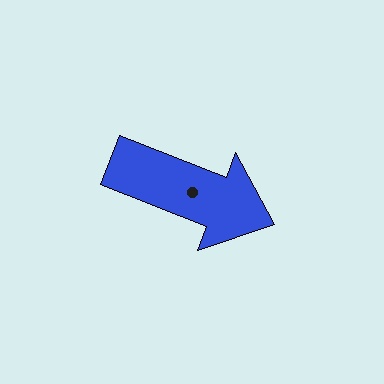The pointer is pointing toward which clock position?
Roughly 4 o'clock.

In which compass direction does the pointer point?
East.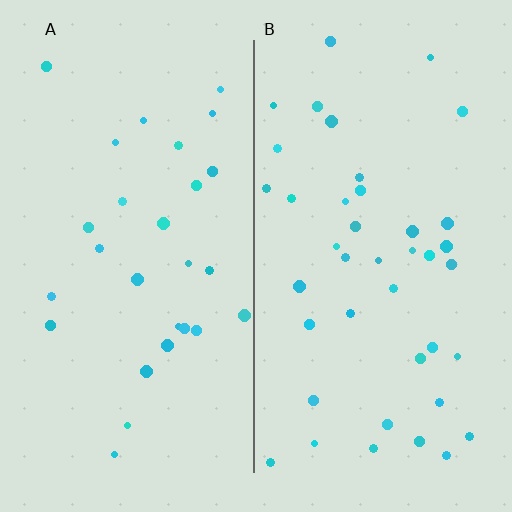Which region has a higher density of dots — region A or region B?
B (the right).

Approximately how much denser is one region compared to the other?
Approximately 1.5× — region B over region A.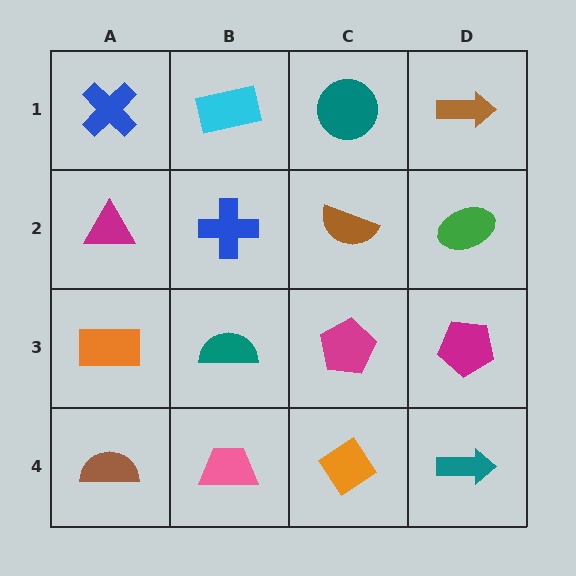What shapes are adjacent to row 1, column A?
A magenta triangle (row 2, column A), a cyan rectangle (row 1, column B).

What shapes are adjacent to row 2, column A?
A blue cross (row 1, column A), an orange rectangle (row 3, column A), a blue cross (row 2, column B).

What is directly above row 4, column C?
A magenta pentagon.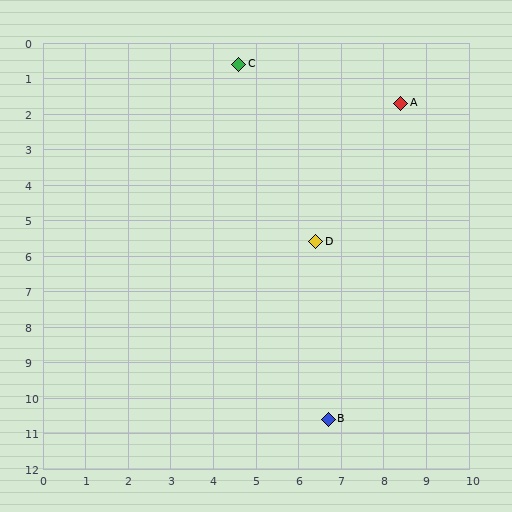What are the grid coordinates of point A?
Point A is at approximately (8.4, 1.7).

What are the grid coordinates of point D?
Point D is at approximately (6.4, 5.6).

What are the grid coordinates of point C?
Point C is at approximately (4.6, 0.6).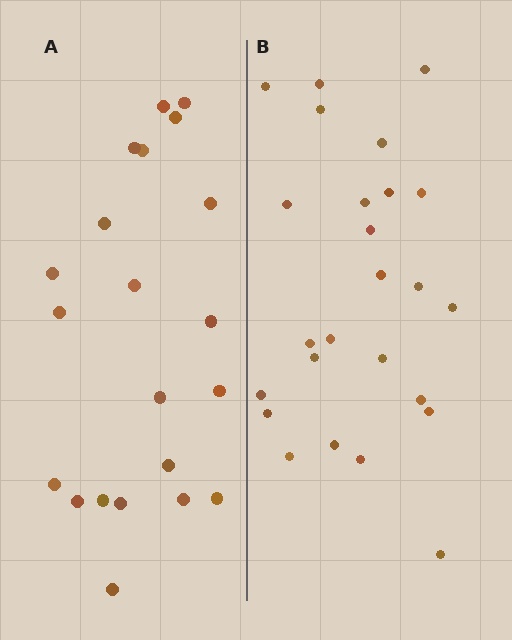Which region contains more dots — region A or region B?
Region B (the right region) has more dots.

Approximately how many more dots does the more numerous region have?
Region B has about 4 more dots than region A.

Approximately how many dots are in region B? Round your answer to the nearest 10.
About 20 dots. (The exact count is 25, which rounds to 20.)